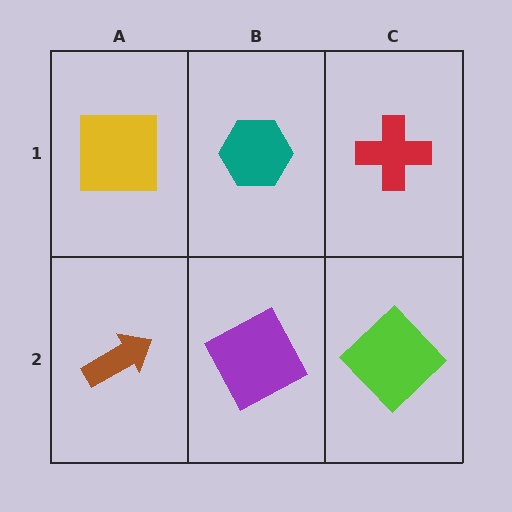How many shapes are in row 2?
3 shapes.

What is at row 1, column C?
A red cross.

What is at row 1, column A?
A yellow square.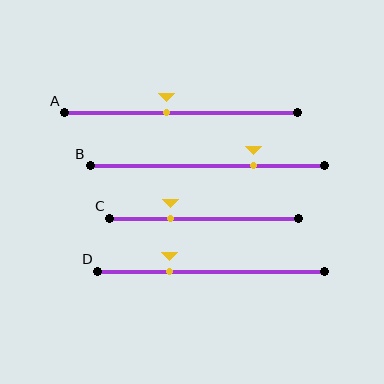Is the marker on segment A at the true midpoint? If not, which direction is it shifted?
No, the marker on segment A is shifted to the left by about 6% of the segment length.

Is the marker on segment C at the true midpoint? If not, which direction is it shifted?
No, the marker on segment C is shifted to the left by about 18% of the segment length.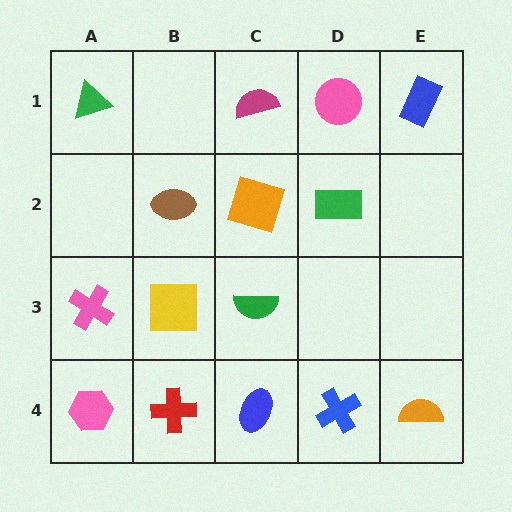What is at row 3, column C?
A green semicircle.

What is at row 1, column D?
A pink circle.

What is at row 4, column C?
A blue ellipse.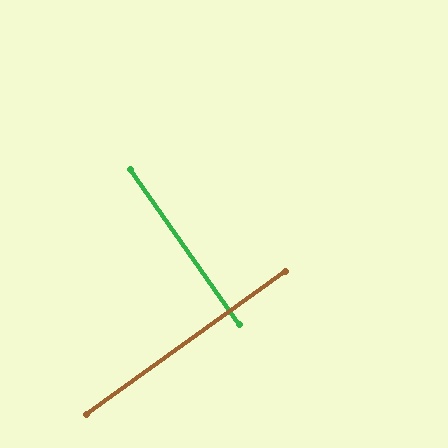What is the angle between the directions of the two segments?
Approximately 89 degrees.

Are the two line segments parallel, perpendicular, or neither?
Perpendicular — they meet at approximately 89°.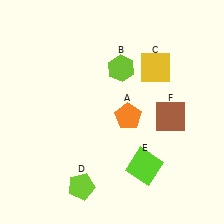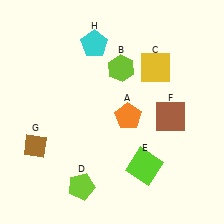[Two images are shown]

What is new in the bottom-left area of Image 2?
A brown diamond (G) was added in the bottom-left area of Image 2.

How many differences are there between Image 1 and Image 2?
There are 2 differences between the two images.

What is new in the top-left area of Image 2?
A cyan pentagon (H) was added in the top-left area of Image 2.